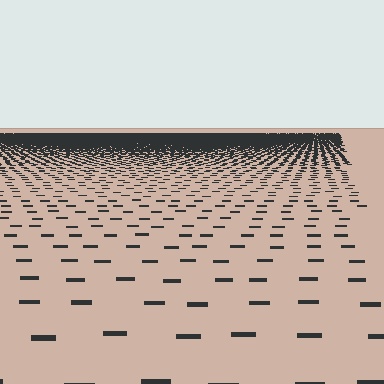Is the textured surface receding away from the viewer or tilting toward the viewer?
The surface is receding away from the viewer. Texture elements get smaller and denser toward the top.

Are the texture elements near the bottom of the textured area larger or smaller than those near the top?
Larger. Near the bottom, elements are closer to the viewer and appear at a bigger on-screen size.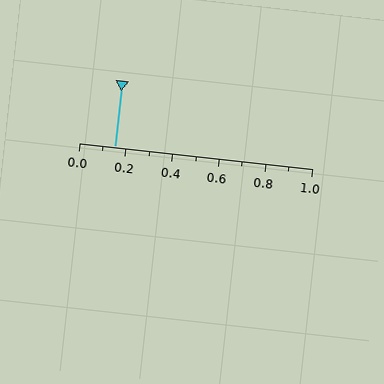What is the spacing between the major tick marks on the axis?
The major ticks are spaced 0.2 apart.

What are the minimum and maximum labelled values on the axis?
The axis runs from 0.0 to 1.0.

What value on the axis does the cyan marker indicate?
The marker indicates approximately 0.15.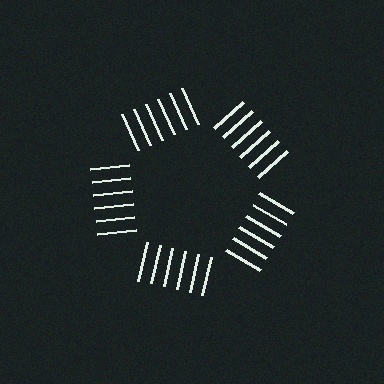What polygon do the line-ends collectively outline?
An illusory pentagon — the line segments terminate on its edges but no continuous stroke is drawn.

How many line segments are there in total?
30 — 6 along each of the 5 edges.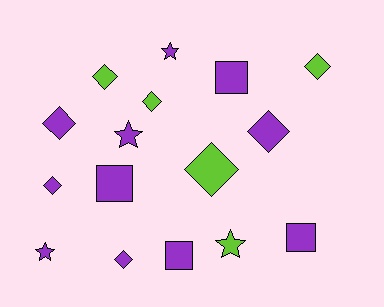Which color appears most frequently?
Purple, with 11 objects.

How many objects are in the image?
There are 16 objects.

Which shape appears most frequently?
Diamond, with 8 objects.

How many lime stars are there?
There is 1 lime star.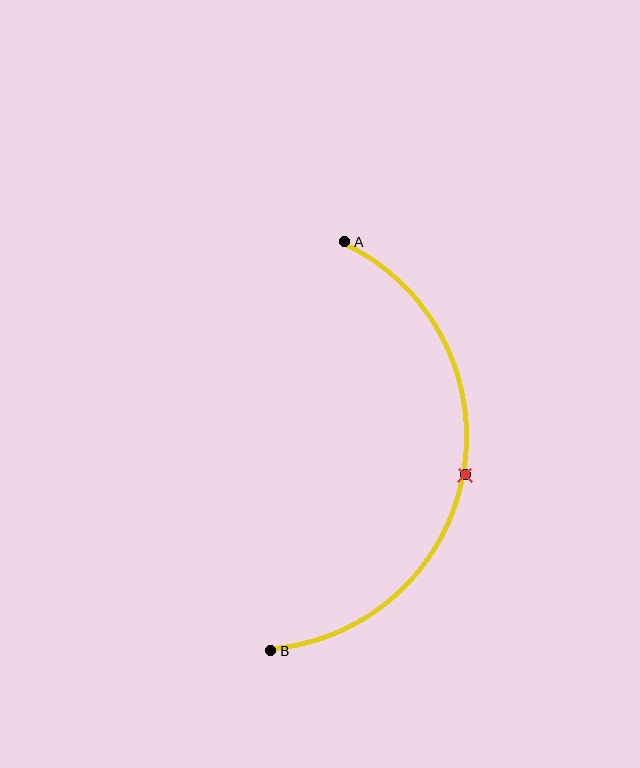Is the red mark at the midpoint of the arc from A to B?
Yes. The red mark lies on the arc at equal arc-length from both A and B — it is the arc midpoint.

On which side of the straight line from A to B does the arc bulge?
The arc bulges to the right of the straight line connecting A and B.